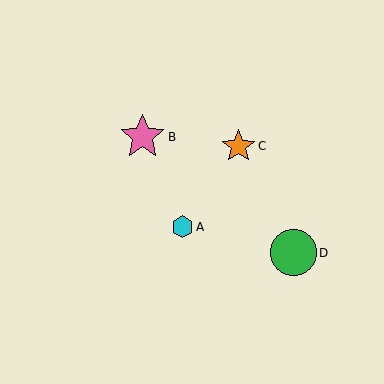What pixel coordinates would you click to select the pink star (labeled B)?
Click at (142, 137) to select the pink star B.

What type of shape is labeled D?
Shape D is a green circle.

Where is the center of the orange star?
The center of the orange star is at (239, 146).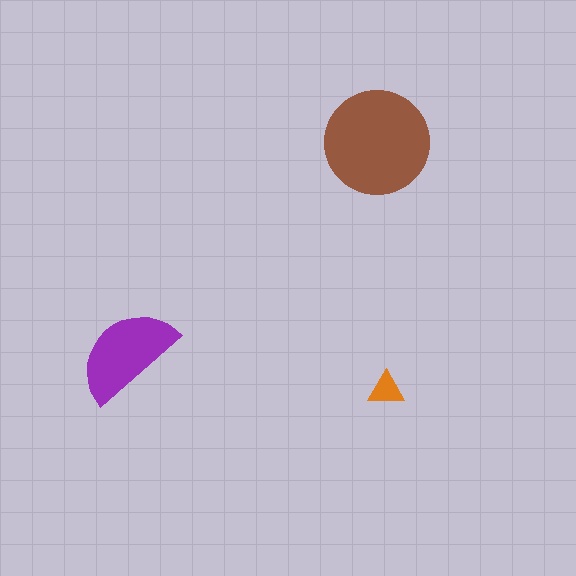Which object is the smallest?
The orange triangle.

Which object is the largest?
The brown circle.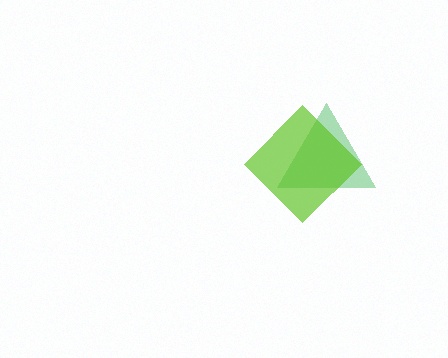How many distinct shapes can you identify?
There are 2 distinct shapes: a green triangle, a lime diamond.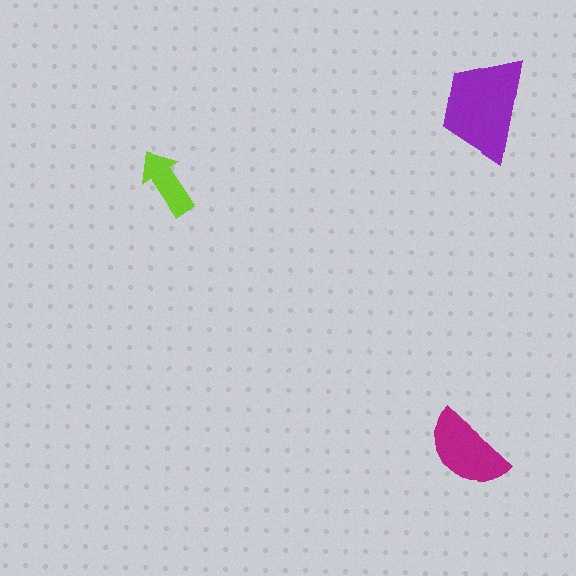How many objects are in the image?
There are 3 objects in the image.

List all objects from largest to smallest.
The purple trapezoid, the magenta semicircle, the lime arrow.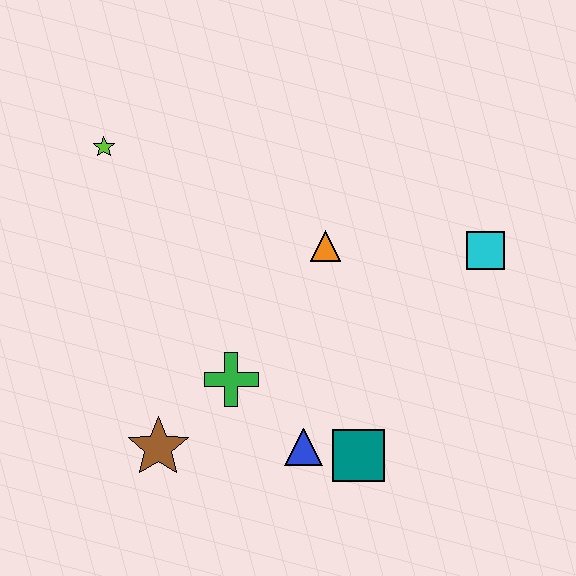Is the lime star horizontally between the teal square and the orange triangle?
No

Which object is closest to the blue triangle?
The teal square is closest to the blue triangle.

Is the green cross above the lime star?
No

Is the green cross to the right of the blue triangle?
No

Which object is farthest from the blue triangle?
The lime star is farthest from the blue triangle.